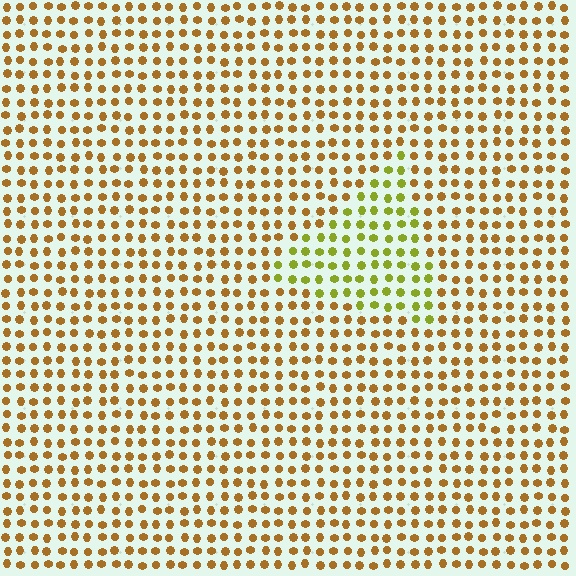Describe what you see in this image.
The image is filled with small brown elements in a uniform arrangement. A triangle-shaped region is visible where the elements are tinted to a slightly different hue, forming a subtle color boundary.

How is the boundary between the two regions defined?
The boundary is defined purely by a slight shift in hue (about 39 degrees). Spacing, size, and orientation are identical on both sides.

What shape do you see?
I see a triangle.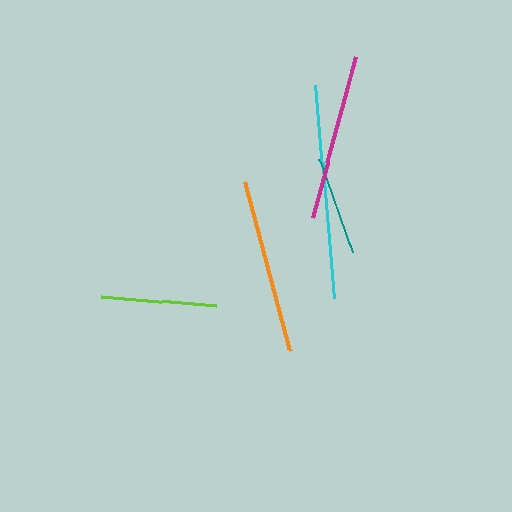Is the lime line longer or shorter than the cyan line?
The cyan line is longer than the lime line.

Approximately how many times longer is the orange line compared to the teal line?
The orange line is approximately 1.7 times the length of the teal line.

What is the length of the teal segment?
The teal segment is approximately 100 pixels long.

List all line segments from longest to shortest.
From longest to shortest: cyan, orange, magenta, lime, teal.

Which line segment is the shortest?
The teal line is the shortest at approximately 100 pixels.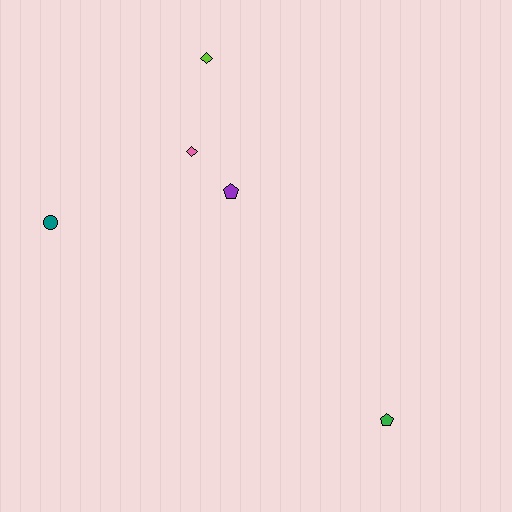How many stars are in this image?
There are no stars.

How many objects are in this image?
There are 5 objects.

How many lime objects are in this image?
There is 1 lime object.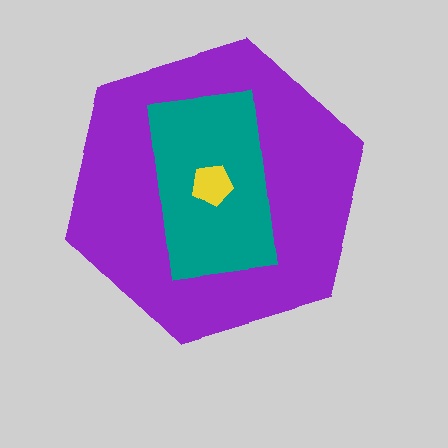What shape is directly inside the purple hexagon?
The teal rectangle.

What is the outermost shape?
The purple hexagon.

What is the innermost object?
The yellow pentagon.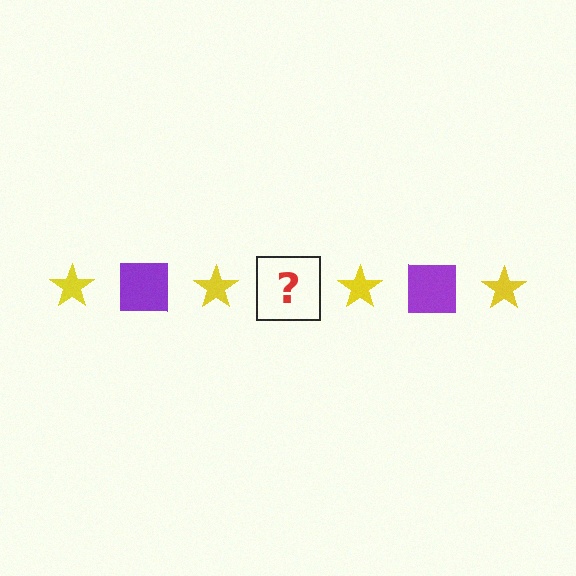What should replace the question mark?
The question mark should be replaced with a purple square.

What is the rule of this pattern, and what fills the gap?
The rule is that the pattern alternates between yellow star and purple square. The gap should be filled with a purple square.